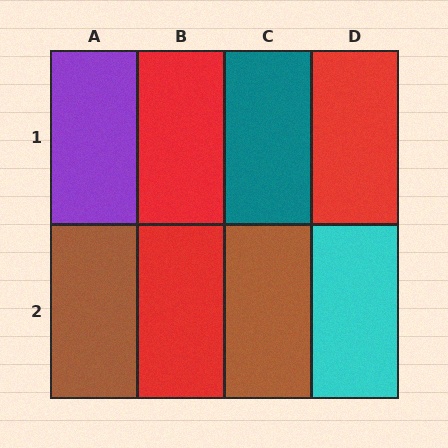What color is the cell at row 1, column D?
Red.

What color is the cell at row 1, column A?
Purple.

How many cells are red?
3 cells are red.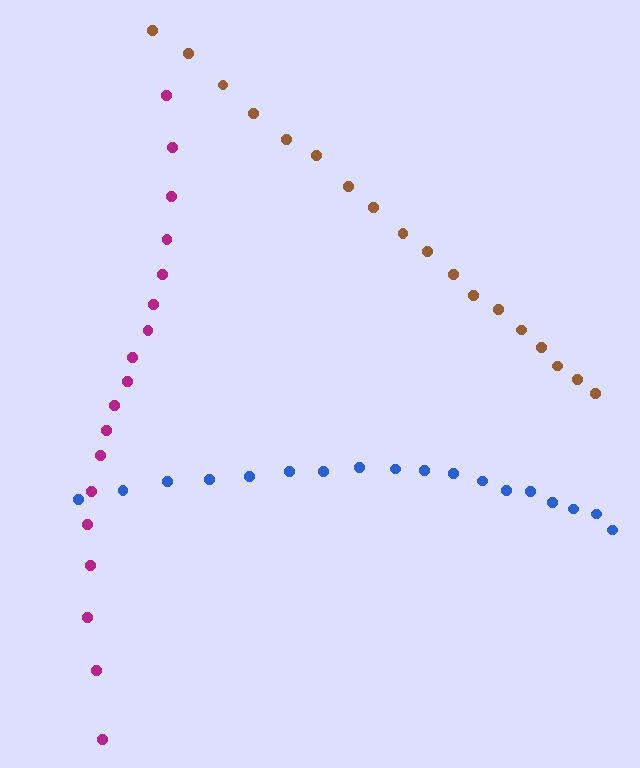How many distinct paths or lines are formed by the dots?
There are 3 distinct paths.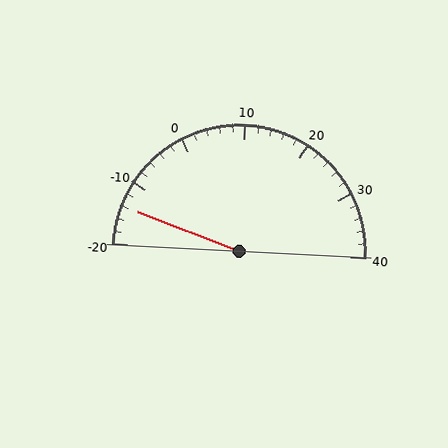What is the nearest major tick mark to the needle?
The nearest major tick mark is -10.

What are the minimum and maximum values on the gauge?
The gauge ranges from -20 to 40.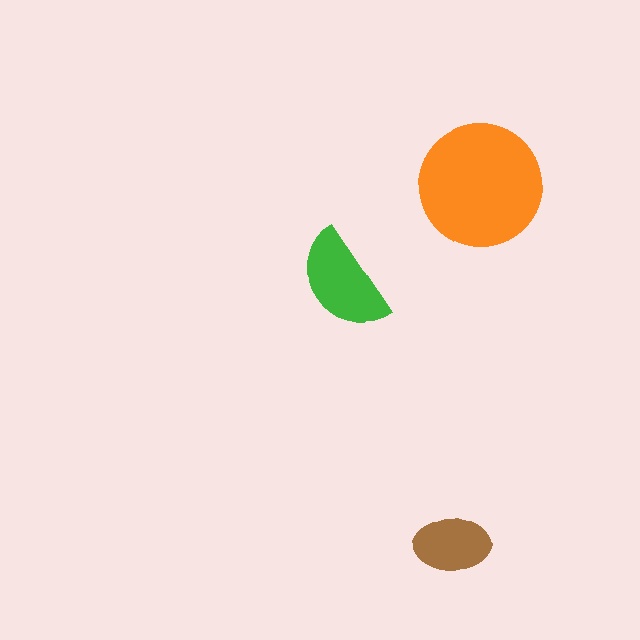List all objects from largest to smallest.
The orange circle, the green semicircle, the brown ellipse.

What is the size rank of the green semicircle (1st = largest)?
2nd.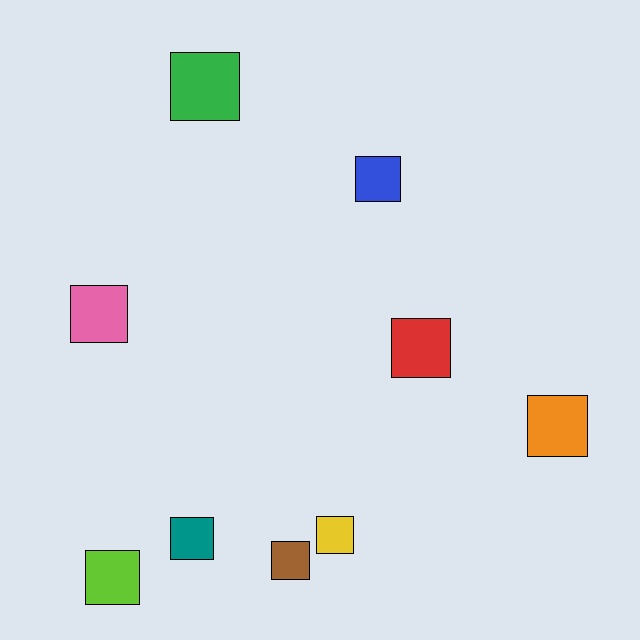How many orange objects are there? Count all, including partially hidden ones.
There is 1 orange object.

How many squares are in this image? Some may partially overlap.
There are 9 squares.